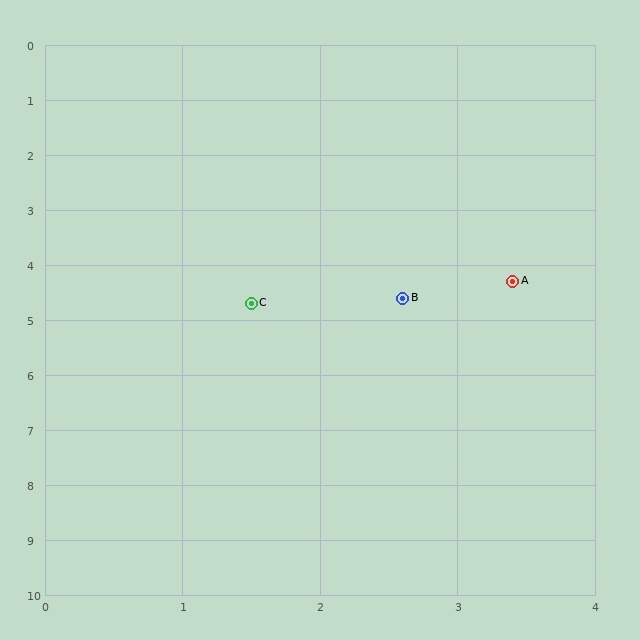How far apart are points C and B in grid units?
Points C and B are about 1.1 grid units apart.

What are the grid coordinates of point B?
Point B is at approximately (2.6, 4.6).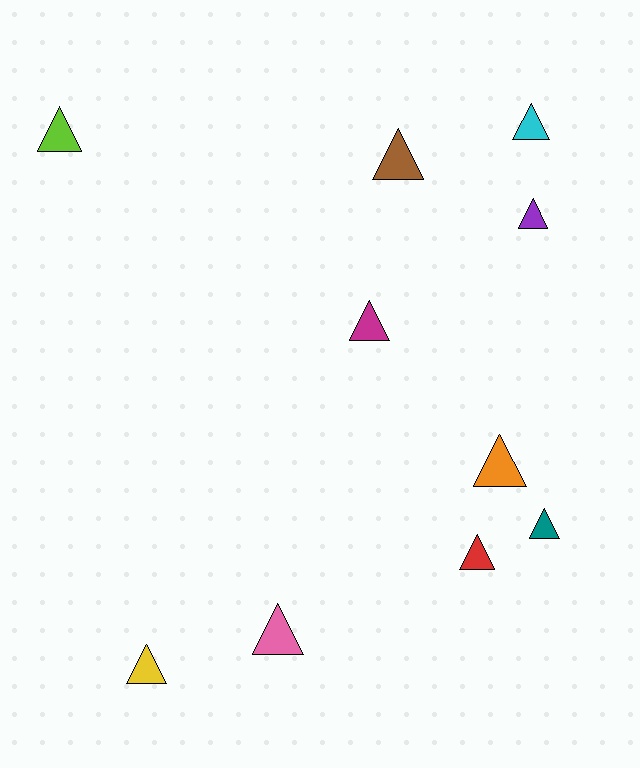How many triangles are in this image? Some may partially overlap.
There are 10 triangles.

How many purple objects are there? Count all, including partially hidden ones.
There is 1 purple object.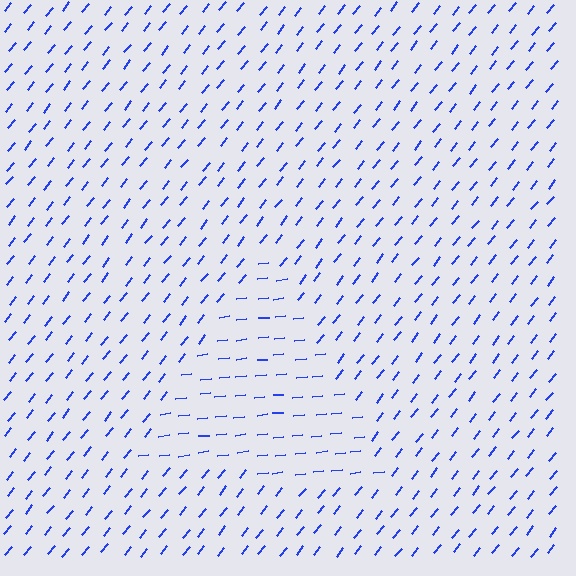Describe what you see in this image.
The image is filled with small blue line segments. A triangle region in the image has lines oriented differently from the surrounding lines, creating a visible texture boundary.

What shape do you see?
I see a triangle.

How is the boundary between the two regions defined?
The boundary is defined purely by a change in line orientation (approximately 45 degrees difference). All lines are the same color and thickness.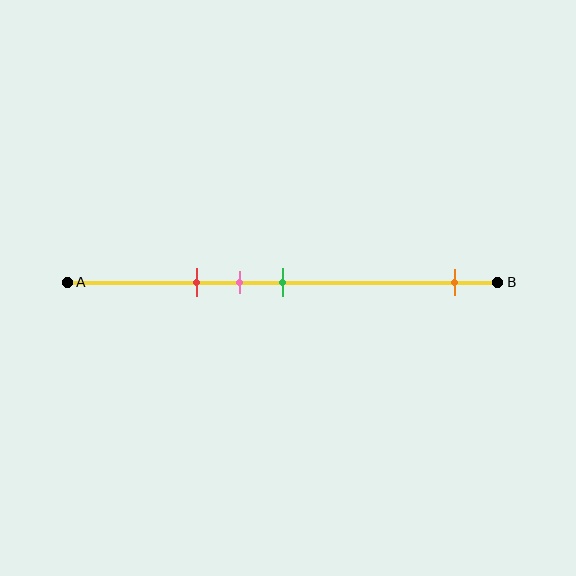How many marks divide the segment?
There are 4 marks dividing the segment.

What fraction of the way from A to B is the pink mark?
The pink mark is approximately 40% (0.4) of the way from A to B.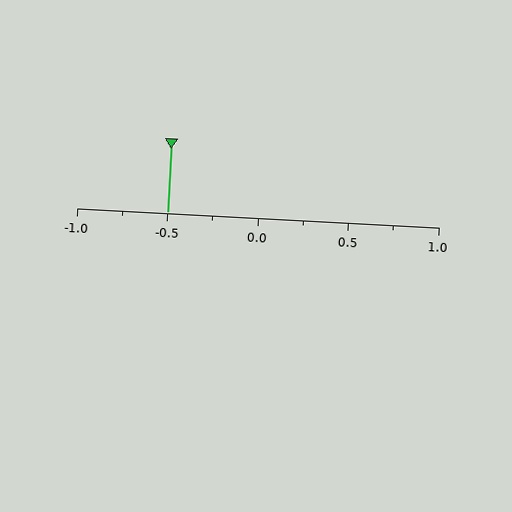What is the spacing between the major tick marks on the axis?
The major ticks are spaced 0.5 apart.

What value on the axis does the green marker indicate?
The marker indicates approximately -0.5.